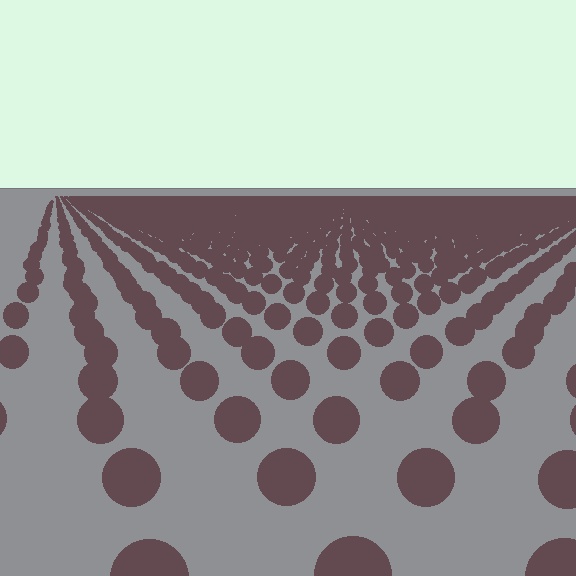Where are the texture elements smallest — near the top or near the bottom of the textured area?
Near the top.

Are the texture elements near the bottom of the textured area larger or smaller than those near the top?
Larger. Near the bottom, elements are closer to the viewer and appear at a bigger on-screen size.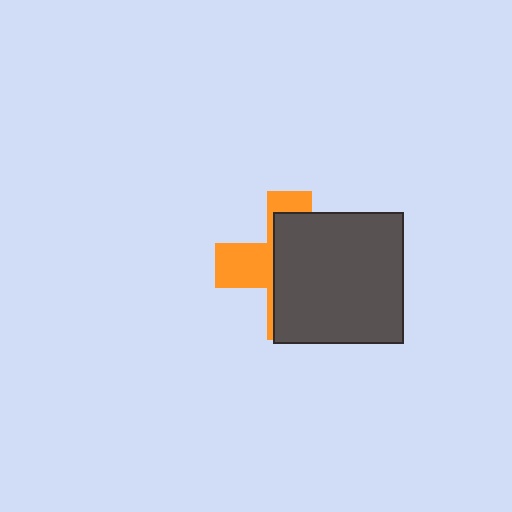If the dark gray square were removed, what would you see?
You would see the complete orange cross.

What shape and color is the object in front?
The object in front is a dark gray square.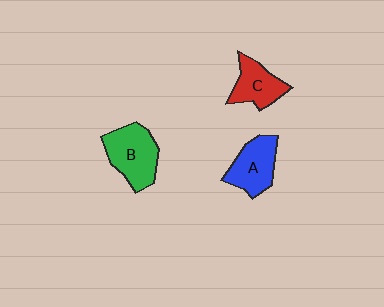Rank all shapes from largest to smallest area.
From largest to smallest: B (green), A (blue), C (red).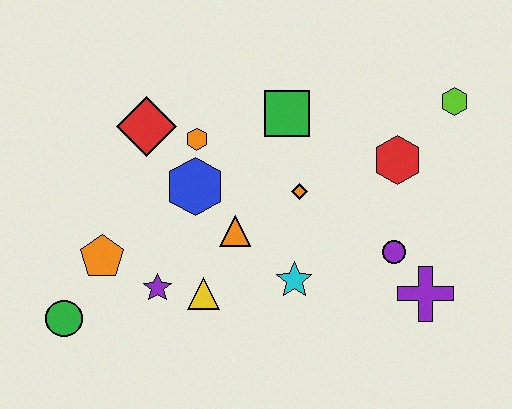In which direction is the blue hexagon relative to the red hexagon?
The blue hexagon is to the left of the red hexagon.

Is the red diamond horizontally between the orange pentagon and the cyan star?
Yes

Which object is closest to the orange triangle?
The blue hexagon is closest to the orange triangle.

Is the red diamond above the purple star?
Yes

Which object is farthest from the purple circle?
The green circle is farthest from the purple circle.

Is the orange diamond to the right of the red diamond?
Yes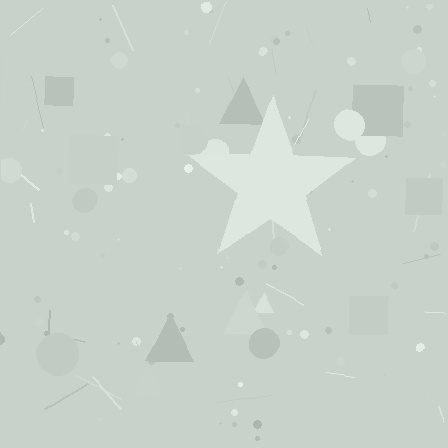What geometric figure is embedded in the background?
A star is embedded in the background.